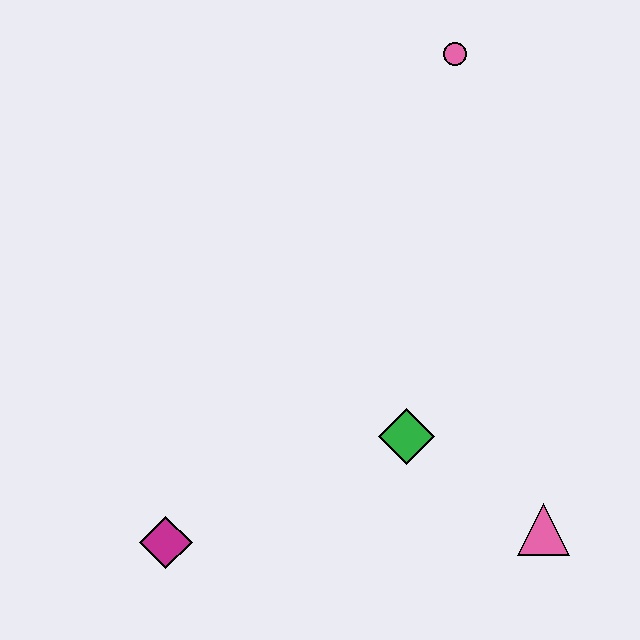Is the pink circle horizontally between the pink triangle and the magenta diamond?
Yes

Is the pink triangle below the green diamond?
Yes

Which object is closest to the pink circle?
The green diamond is closest to the pink circle.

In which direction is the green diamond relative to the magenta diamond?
The green diamond is to the right of the magenta diamond.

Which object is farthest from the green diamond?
The pink circle is farthest from the green diamond.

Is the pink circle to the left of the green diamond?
No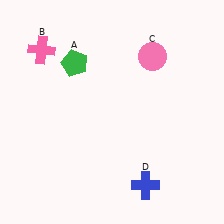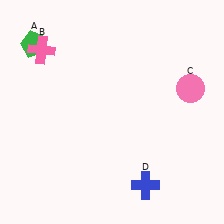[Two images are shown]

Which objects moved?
The objects that moved are: the green pentagon (A), the pink circle (C).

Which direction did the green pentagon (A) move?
The green pentagon (A) moved left.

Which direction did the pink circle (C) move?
The pink circle (C) moved right.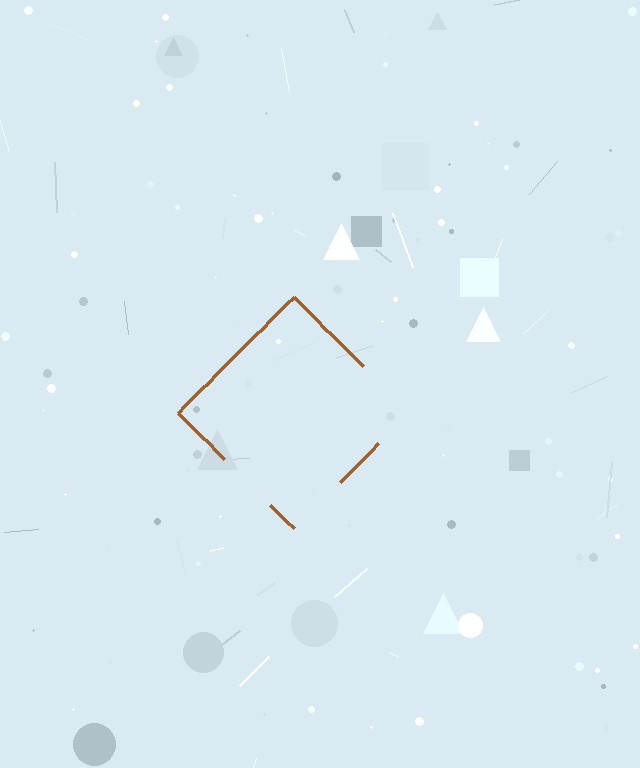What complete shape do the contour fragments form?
The contour fragments form a diamond.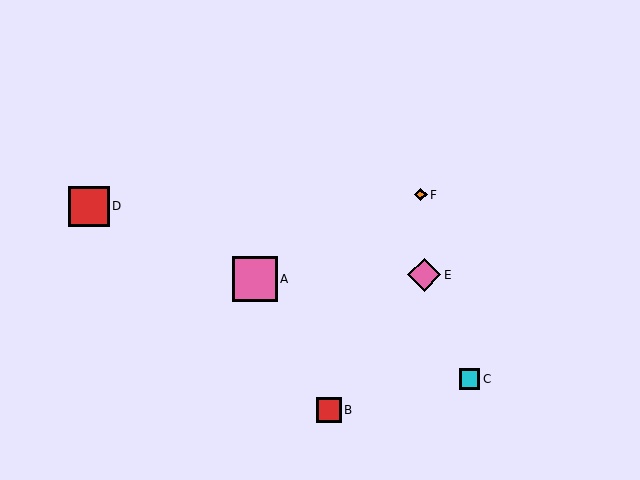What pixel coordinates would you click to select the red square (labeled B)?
Click at (329, 410) to select the red square B.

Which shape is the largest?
The pink square (labeled A) is the largest.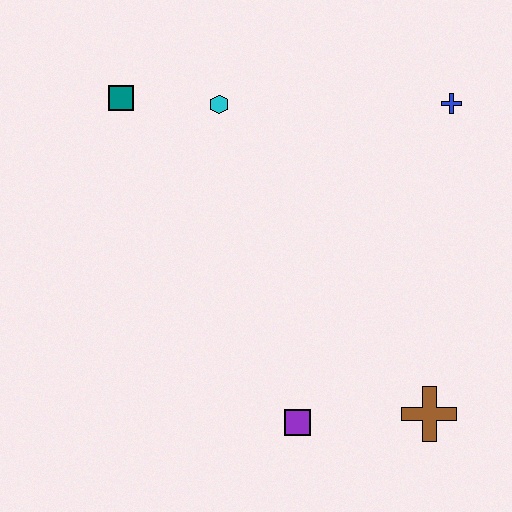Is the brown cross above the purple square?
Yes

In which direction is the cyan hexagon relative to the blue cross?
The cyan hexagon is to the left of the blue cross.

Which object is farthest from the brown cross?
The teal square is farthest from the brown cross.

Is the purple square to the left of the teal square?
No